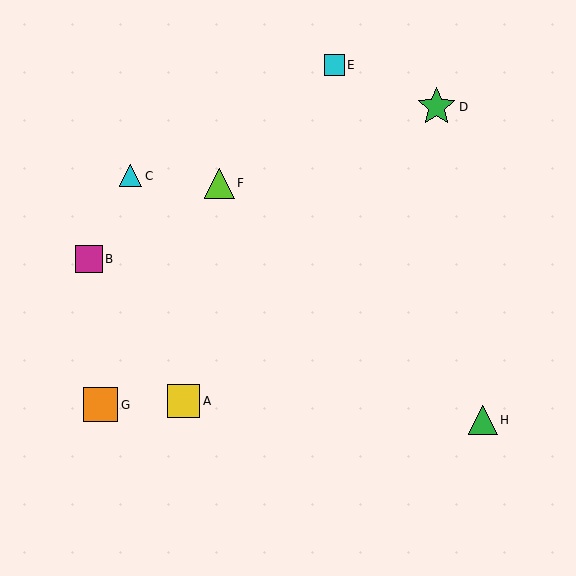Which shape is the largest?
The green star (labeled D) is the largest.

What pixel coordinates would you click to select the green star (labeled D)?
Click at (436, 107) to select the green star D.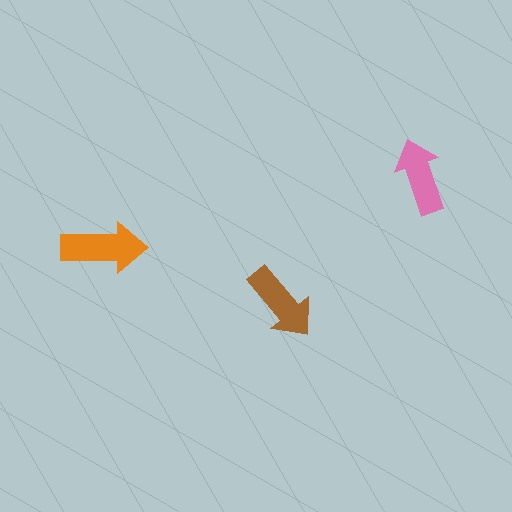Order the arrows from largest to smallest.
the orange one, the brown one, the pink one.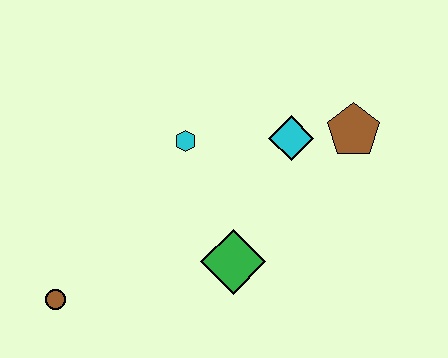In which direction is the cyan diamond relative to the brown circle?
The cyan diamond is to the right of the brown circle.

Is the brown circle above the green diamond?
No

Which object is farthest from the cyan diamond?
The brown circle is farthest from the cyan diamond.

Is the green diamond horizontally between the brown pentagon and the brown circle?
Yes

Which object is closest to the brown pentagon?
The cyan diamond is closest to the brown pentagon.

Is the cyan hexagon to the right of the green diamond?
No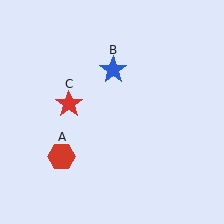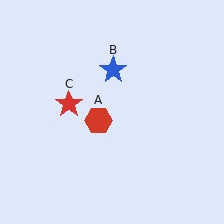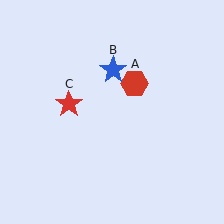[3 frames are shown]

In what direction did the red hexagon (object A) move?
The red hexagon (object A) moved up and to the right.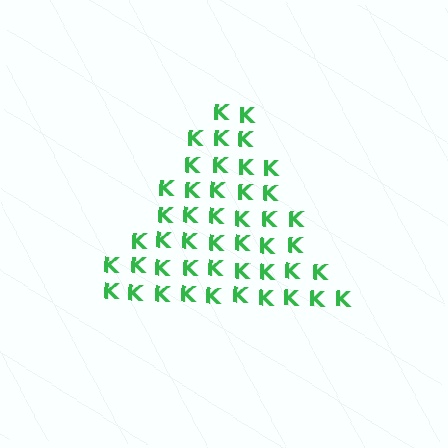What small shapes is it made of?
It is made of small letter K's.